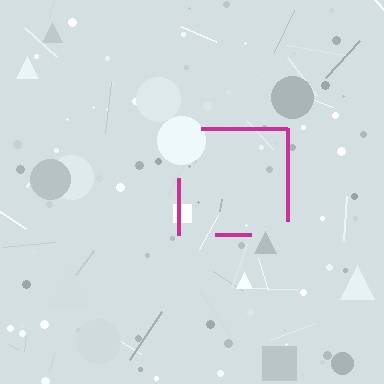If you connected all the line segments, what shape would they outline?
They would outline a square.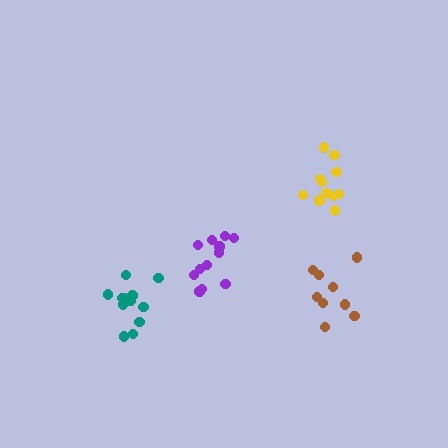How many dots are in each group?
Group 1: 12 dots, Group 2: 11 dots, Group 3: 12 dots, Group 4: 9 dots (44 total).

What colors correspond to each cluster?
The clusters are colored: purple, yellow, teal, brown.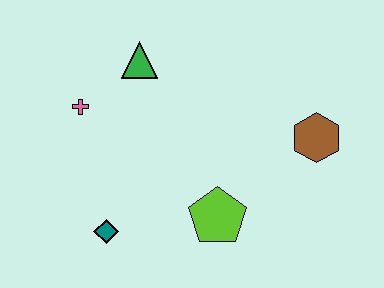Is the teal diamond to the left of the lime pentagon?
Yes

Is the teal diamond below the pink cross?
Yes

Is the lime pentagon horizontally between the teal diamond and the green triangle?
No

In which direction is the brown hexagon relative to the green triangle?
The brown hexagon is to the right of the green triangle.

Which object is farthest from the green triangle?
The brown hexagon is farthest from the green triangle.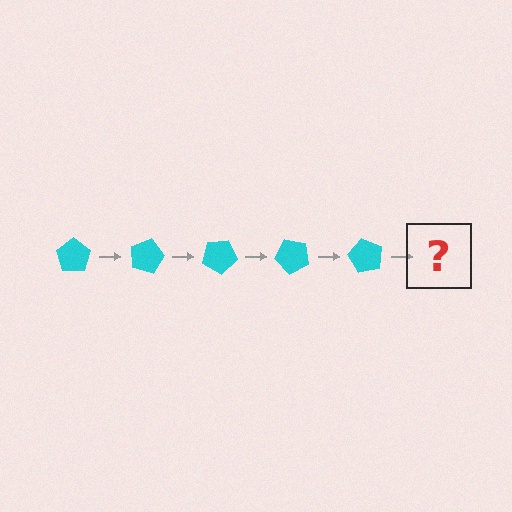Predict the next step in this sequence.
The next step is a cyan pentagon rotated 75 degrees.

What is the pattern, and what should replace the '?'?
The pattern is that the pentagon rotates 15 degrees each step. The '?' should be a cyan pentagon rotated 75 degrees.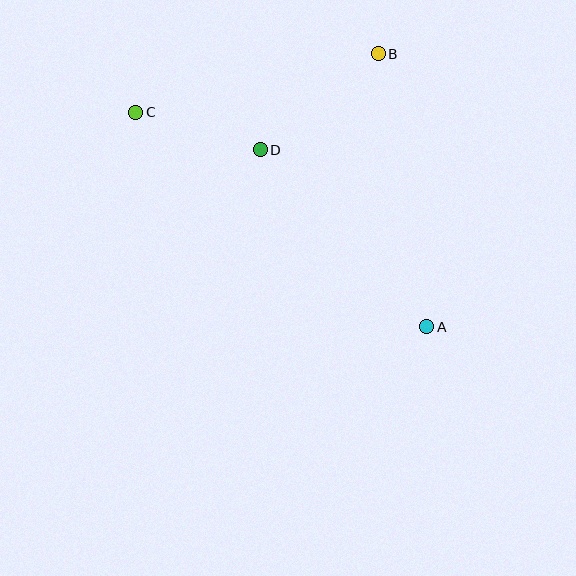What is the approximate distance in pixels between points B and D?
The distance between B and D is approximately 152 pixels.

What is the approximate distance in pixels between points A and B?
The distance between A and B is approximately 277 pixels.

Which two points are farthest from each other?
Points A and C are farthest from each other.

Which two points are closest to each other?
Points C and D are closest to each other.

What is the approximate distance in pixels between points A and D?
The distance between A and D is approximately 243 pixels.